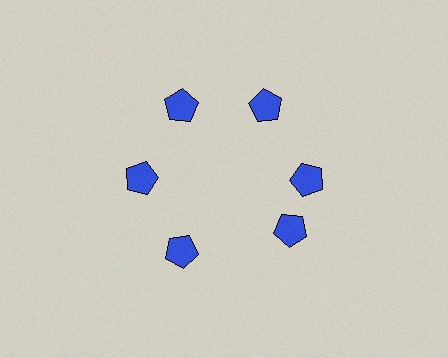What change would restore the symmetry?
The symmetry would be restored by rotating it back into even spacing with its neighbors so that all 6 pentagons sit at equal angles and equal distance from the center.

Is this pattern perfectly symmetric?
No. The 6 blue pentagons are arranged in a ring, but one element near the 5 o'clock position is rotated out of alignment along the ring, breaking the 6-fold rotational symmetry.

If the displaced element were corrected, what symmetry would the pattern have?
It would have 6-fold rotational symmetry — the pattern would map onto itself every 60 degrees.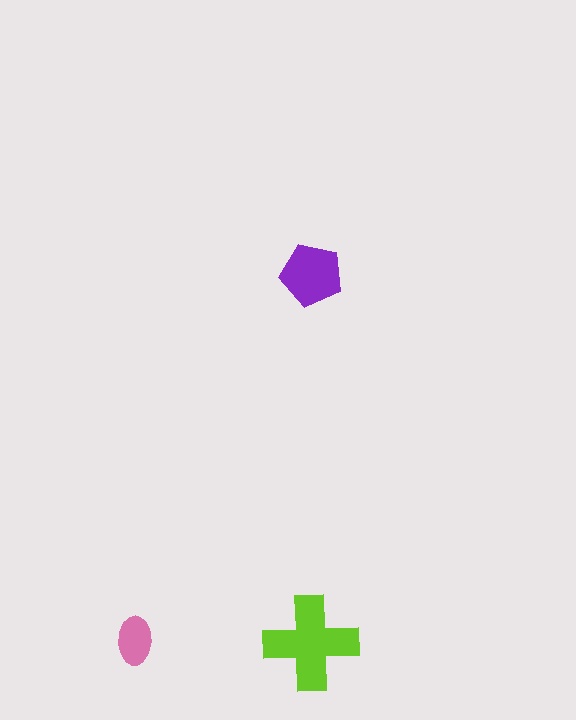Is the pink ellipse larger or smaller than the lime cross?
Smaller.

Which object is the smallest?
The pink ellipse.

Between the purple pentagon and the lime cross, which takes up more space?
The lime cross.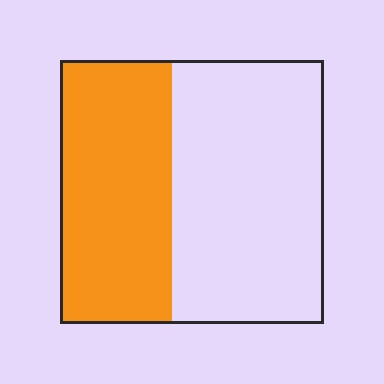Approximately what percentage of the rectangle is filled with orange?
Approximately 40%.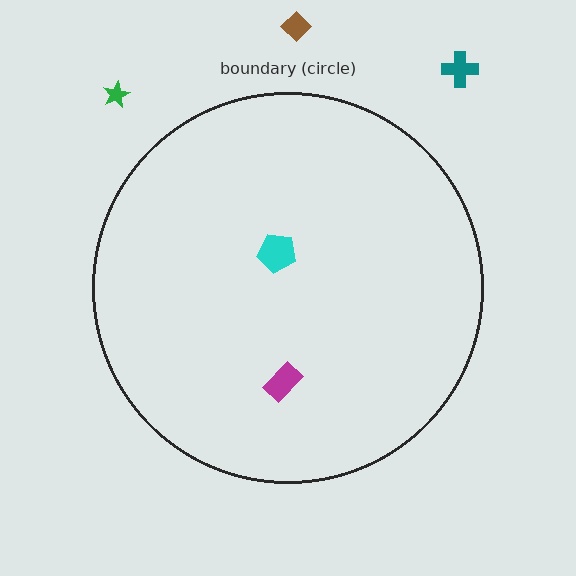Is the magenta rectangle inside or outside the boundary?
Inside.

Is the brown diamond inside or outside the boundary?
Outside.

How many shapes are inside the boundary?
2 inside, 3 outside.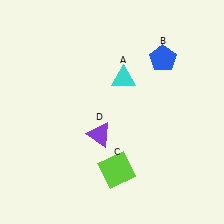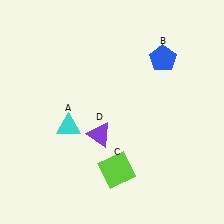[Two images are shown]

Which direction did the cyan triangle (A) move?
The cyan triangle (A) moved left.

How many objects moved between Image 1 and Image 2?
1 object moved between the two images.